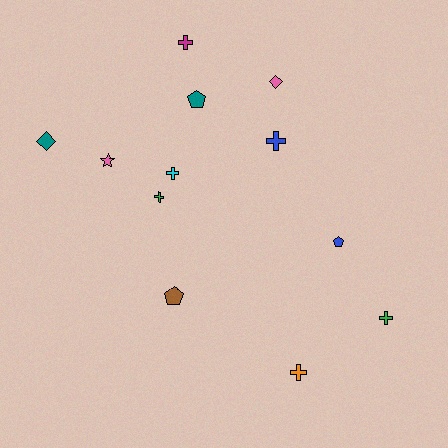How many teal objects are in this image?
There are 2 teal objects.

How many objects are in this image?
There are 12 objects.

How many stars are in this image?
There is 1 star.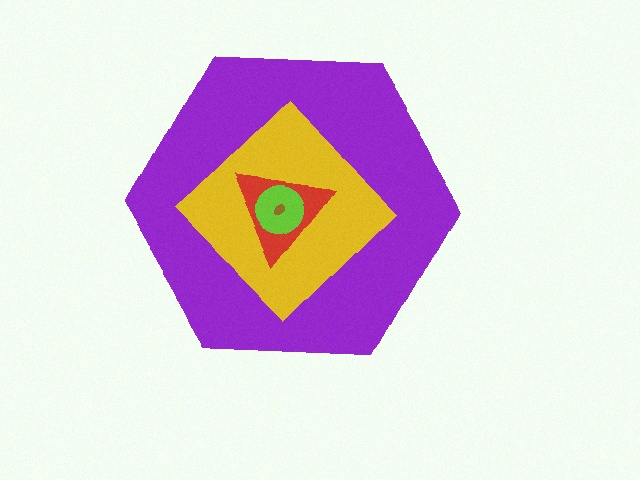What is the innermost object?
The brown ellipse.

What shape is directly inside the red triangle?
The lime circle.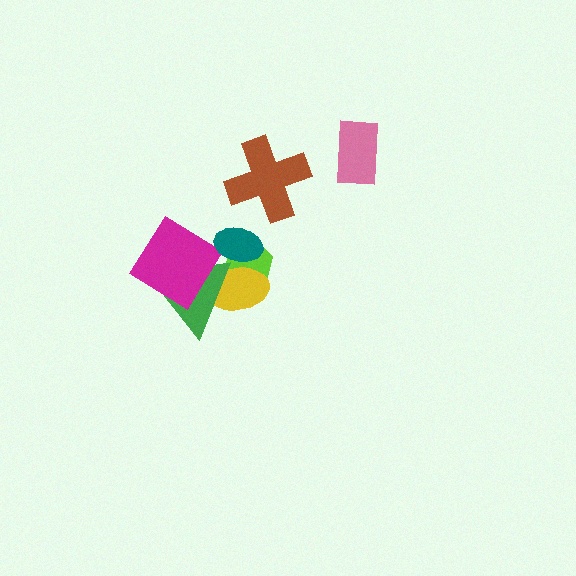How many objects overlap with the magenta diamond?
3 objects overlap with the magenta diamond.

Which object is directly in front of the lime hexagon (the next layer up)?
The yellow ellipse is directly in front of the lime hexagon.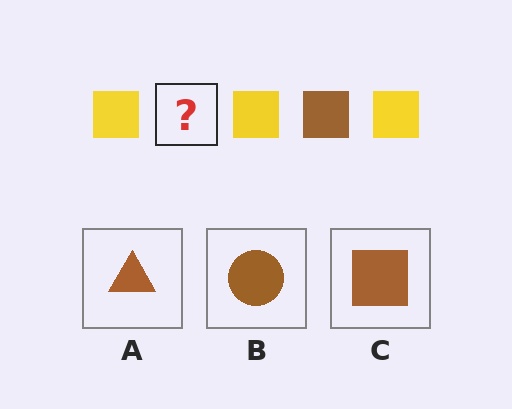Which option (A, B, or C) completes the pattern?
C.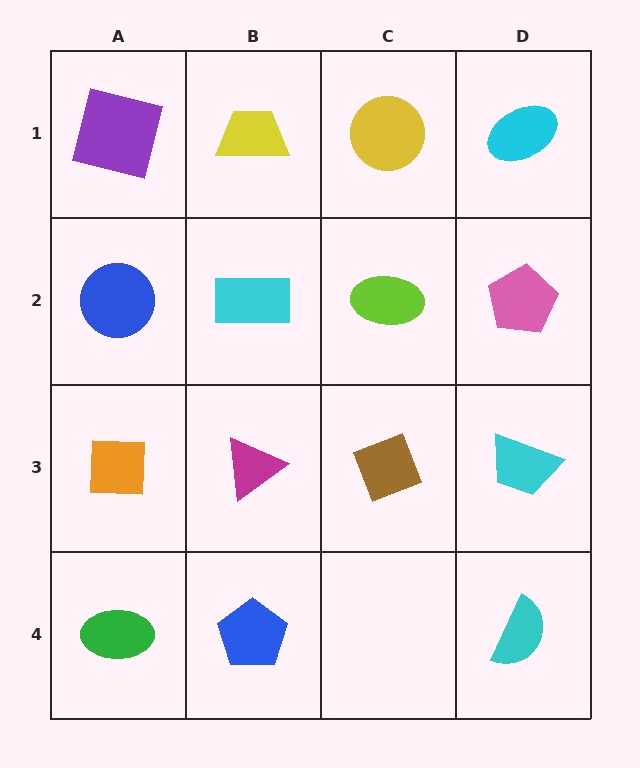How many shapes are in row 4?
3 shapes.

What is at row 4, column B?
A blue pentagon.